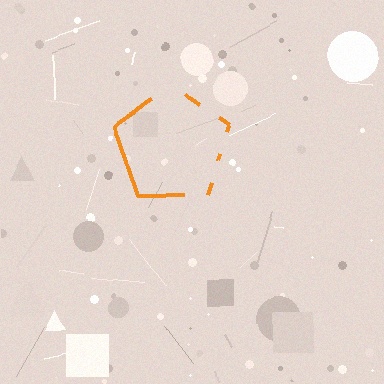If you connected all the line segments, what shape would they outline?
They would outline a pentagon.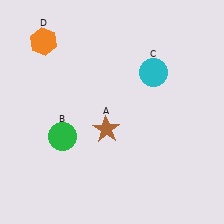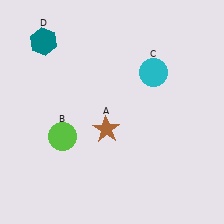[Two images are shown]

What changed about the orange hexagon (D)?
In Image 1, D is orange. In Image 2, it changed to teal.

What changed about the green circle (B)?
In Image 1, B is green. In Image 2, it changed to lime.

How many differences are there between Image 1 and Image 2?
There are 2 differences between the two images.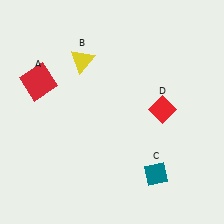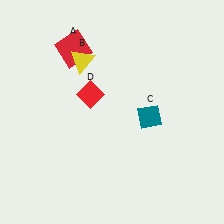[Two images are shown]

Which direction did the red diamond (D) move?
The red diamond (D) moved left.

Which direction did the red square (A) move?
The red square (A) moved right.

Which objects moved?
The objects that moved are: the red square (A), the teal diamond (C), the red diamond (D).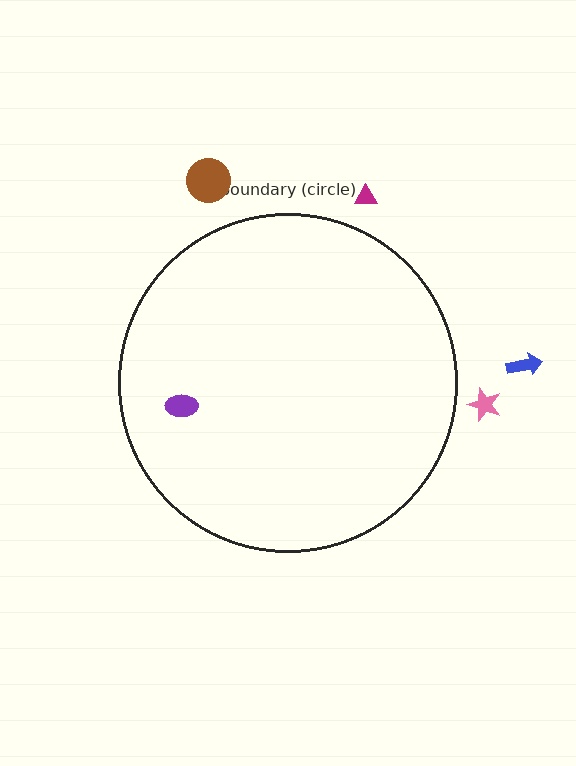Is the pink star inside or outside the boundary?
Outside.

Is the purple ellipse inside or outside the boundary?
Inside.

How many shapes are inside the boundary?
1 inside, 4 outside.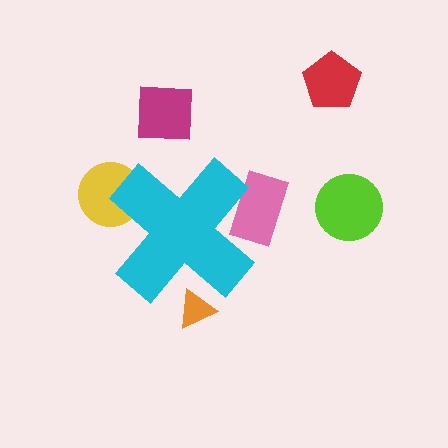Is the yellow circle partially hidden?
Yes, the yellow circle is partially hidden behind the cyan cross.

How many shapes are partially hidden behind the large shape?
3 shapes are partially hidden.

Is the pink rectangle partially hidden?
Yes, the pink rectangle is partially hidden behind the cyan cross.